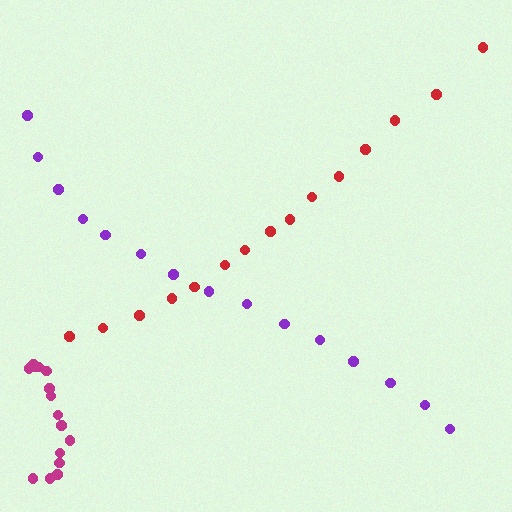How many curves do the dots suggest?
There are 3 distinct paths.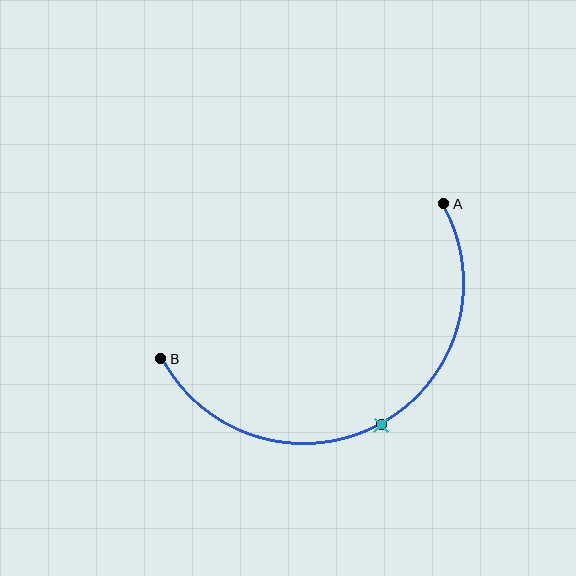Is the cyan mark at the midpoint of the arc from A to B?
Yes. The cyan mark lies on the arc at equal arc-length from both A and B — it is the arc midpoint.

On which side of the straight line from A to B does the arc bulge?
The arc bulges below the straight line connecting A and B.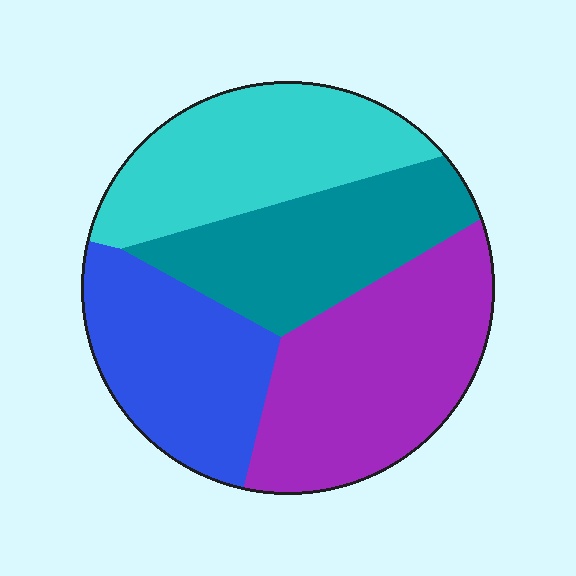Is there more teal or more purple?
Purple.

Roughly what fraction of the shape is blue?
Blue covers about 20% of the shape.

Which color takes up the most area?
Purple, at roughly 30%.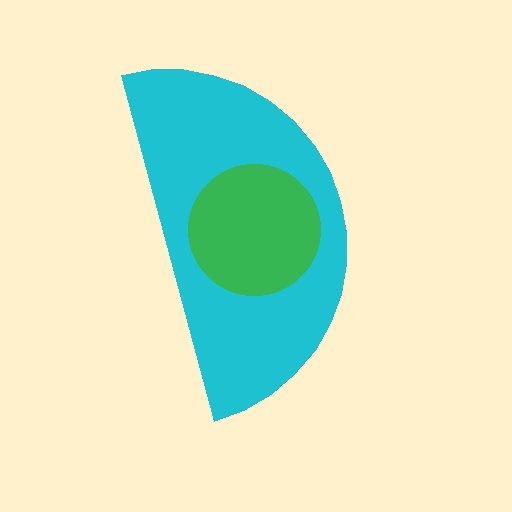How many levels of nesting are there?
2.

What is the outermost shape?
The cyan semicircle.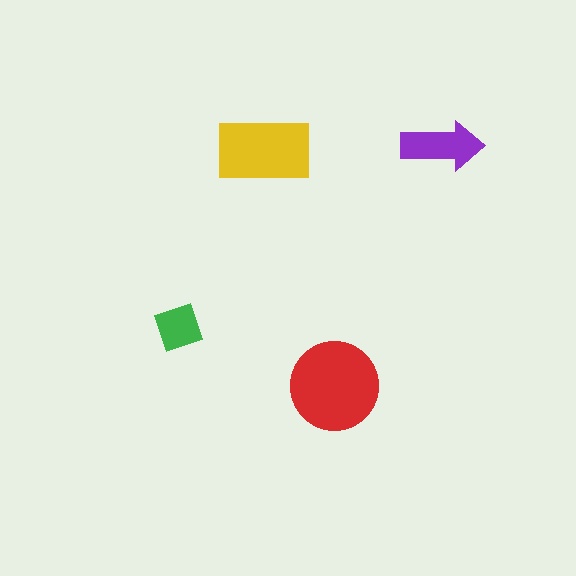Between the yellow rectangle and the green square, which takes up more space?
The yellow rectangle.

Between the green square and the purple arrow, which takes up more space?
The purple arrow.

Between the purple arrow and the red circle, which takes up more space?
The red circle.